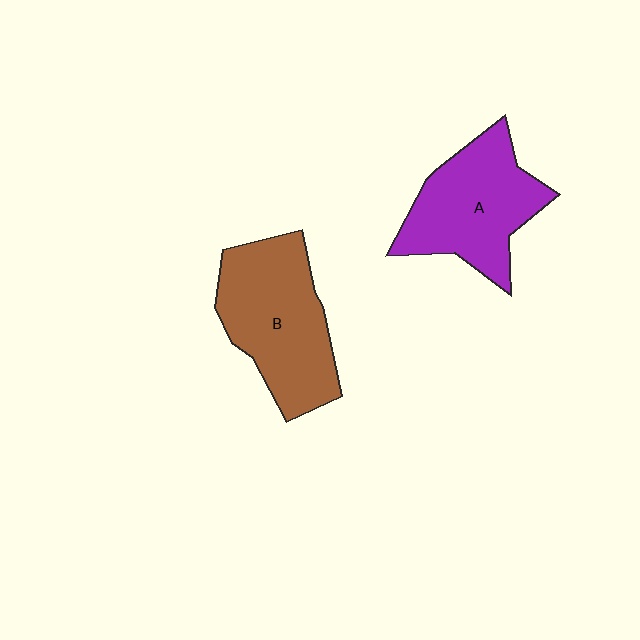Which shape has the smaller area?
Shape A (purple).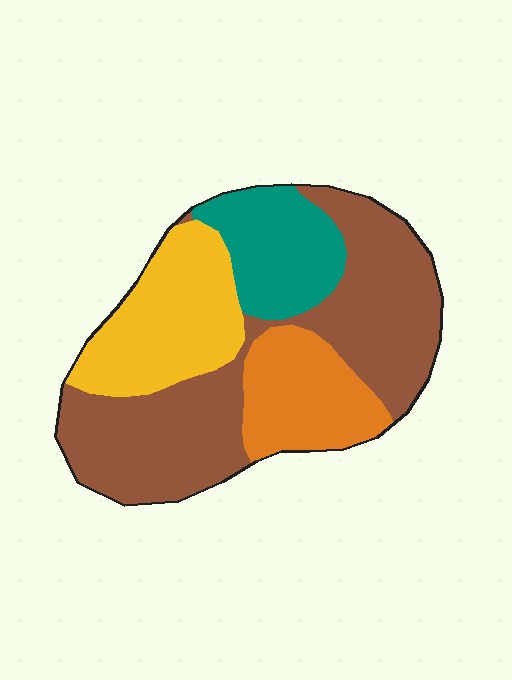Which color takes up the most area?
Brown, at roughly 45%.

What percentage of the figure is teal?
Teal covers about 15% of the figure.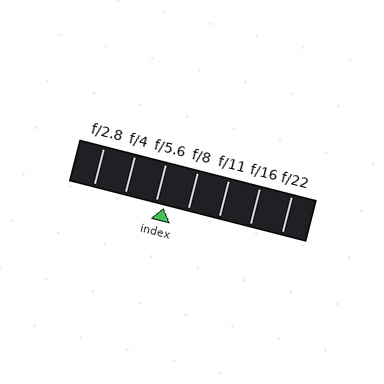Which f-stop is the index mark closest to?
The index mark is closest to f/5.6.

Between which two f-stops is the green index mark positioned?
The index mark is between f/5.6 and f/8.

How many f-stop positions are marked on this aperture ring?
There are 7 f-stop positions marked.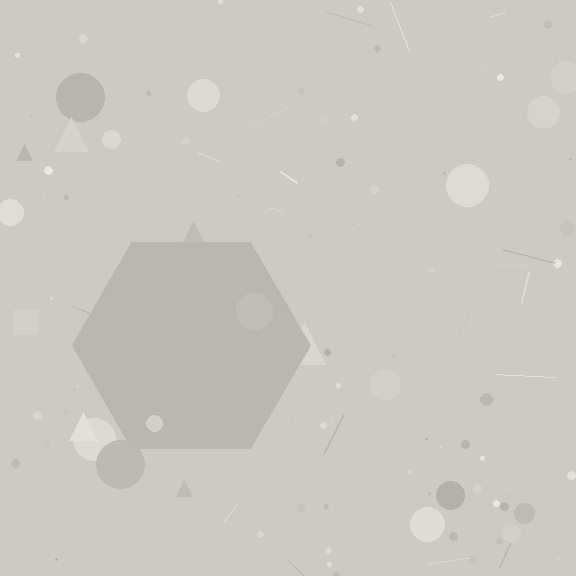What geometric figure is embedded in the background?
A hexagon is embedded in the background.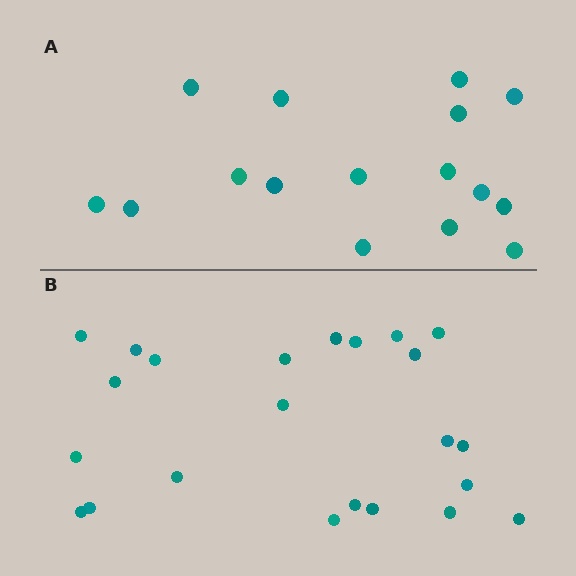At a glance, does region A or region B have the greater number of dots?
Region B (the bottom region) has more dots.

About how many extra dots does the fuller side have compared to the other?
Region B has roughly 8 or so more dots than region A.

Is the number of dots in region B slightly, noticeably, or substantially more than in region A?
Region B has noticeably more, but not dramatically so. The ratio is roughly 1.4 to 1.